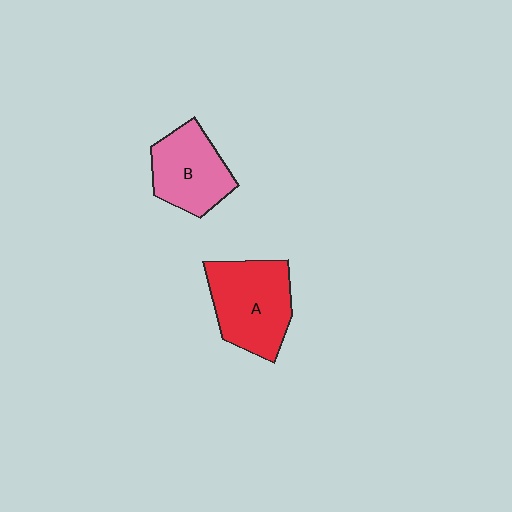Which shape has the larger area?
Shape A (red).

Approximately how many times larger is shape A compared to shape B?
Approximately 1.2 times.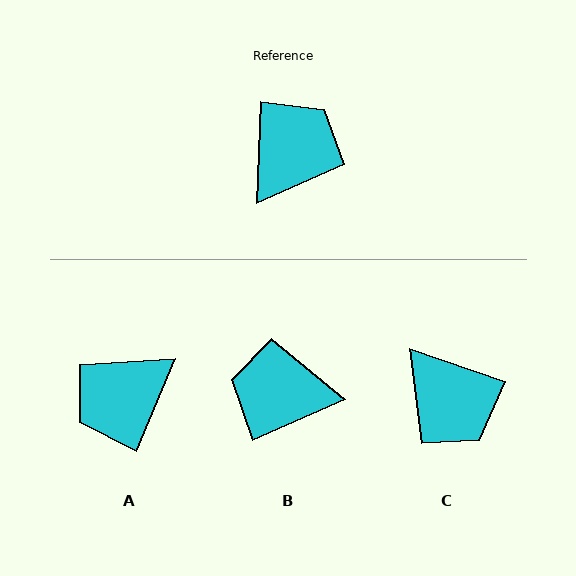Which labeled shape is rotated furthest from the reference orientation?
A, about 160 degrees away.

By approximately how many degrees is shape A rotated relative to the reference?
Approximately 160 degrees counter-clockwise.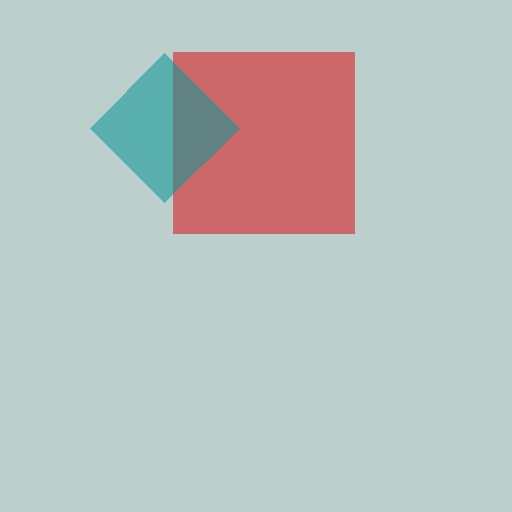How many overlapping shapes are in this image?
There are 2 overlapping shapes in the image.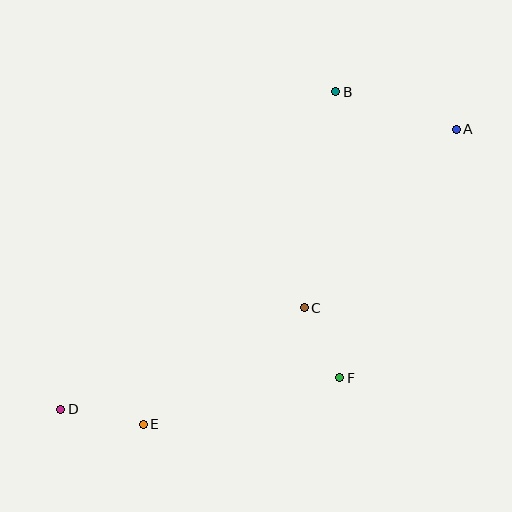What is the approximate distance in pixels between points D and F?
The distance between D and F is approximately 281 pixels.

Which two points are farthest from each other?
Points A and D are farthest from each other.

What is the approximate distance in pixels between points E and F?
The distance between E and F is approximately 202 pixels.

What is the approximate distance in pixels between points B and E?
The distance between B and E is approximately 384 pixels.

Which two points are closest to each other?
Points C and F are closest to each other.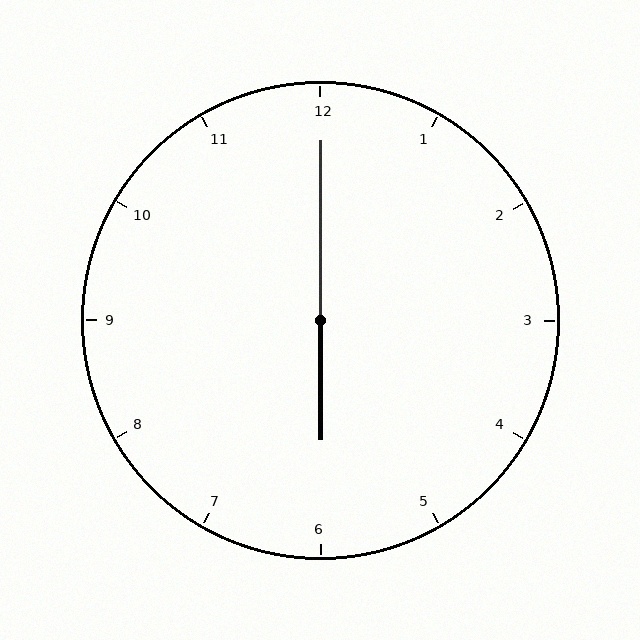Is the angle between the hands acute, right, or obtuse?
It is obtuse.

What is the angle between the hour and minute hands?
Approximately 180 degrees.